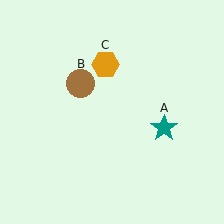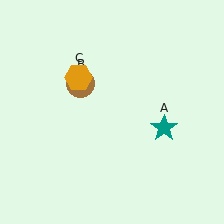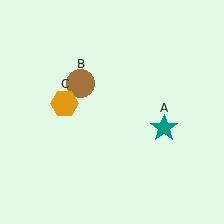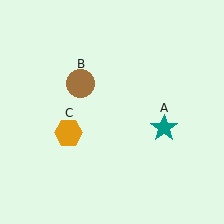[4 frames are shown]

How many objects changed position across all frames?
1 object changed position: orange hexagon (object C).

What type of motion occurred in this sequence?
The orange hexagon (object C) rotated counterclockwise around the center of the scene.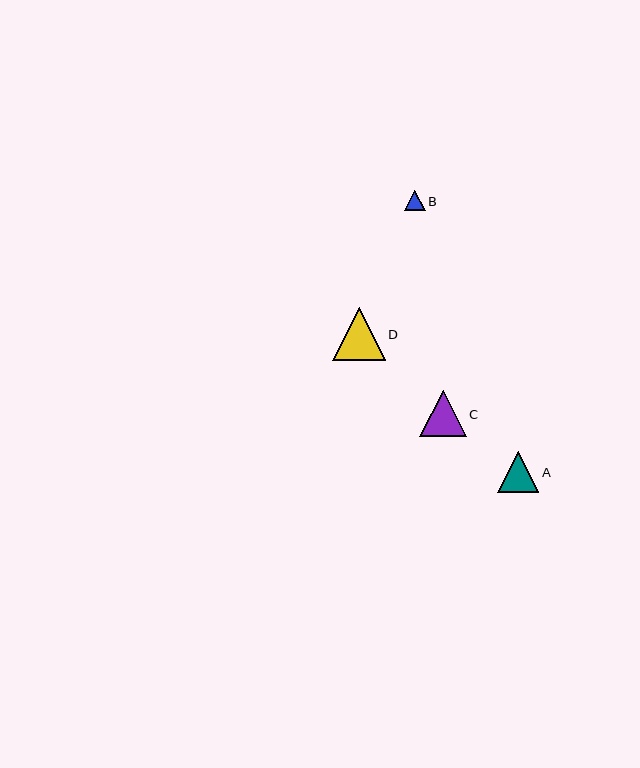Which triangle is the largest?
Triangle D is the largest with a size of approximately 53 pixels.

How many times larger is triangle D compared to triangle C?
Triangle D is approximately 1.1 times the size of triangle C.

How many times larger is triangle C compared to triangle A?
Triangle C is approximately 1.1 times the size of triangle A.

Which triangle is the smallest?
Triangle B is the smallest with a size of approximately 21 pixels.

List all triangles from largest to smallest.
From largest to smallest: D, C, A, B.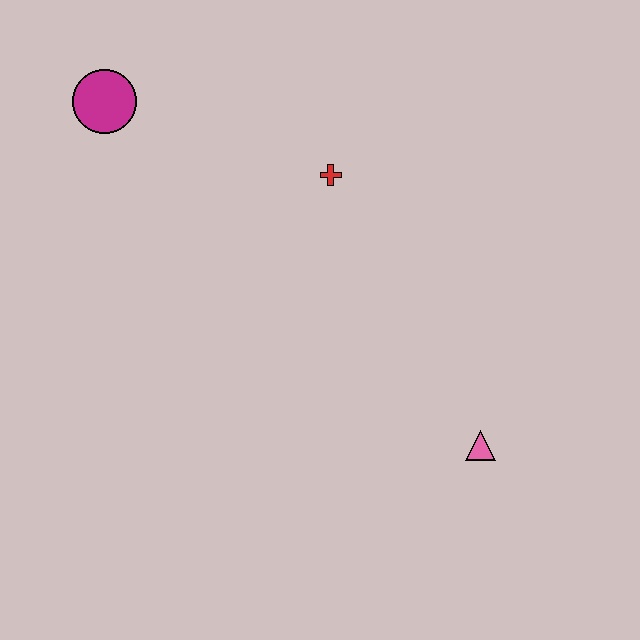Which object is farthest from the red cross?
The pink triangle is farthest from the red cross.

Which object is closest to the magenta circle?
The red cross is closest to the magenta circle.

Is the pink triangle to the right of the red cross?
Yes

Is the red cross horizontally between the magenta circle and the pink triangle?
Yes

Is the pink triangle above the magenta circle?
No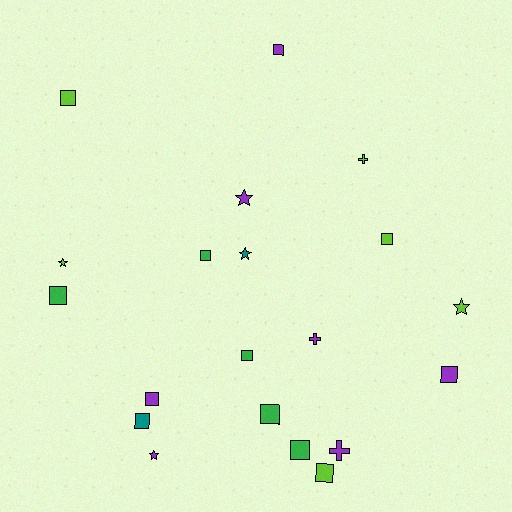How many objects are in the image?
There are 20 objects.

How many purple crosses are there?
There are 2 purple crosses.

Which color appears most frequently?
Purple, with 7 objects.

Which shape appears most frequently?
Square, with 12 objects.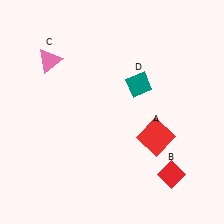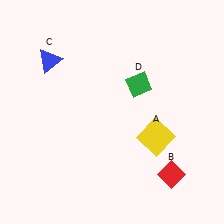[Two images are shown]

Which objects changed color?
A changed from red to yellow. C changed from pink to blue. D changed from teal to green.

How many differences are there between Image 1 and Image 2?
There are 3 differences between the two images.